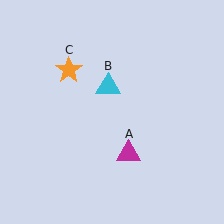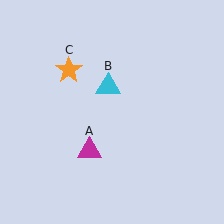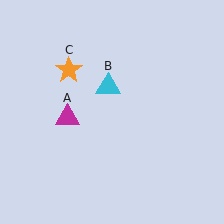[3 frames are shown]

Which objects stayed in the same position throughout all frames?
Cyan triangle (object B) and orange star (object C) remained stationary.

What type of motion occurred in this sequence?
The magenta triangle (object A) rotated clockwise around the center of the scene.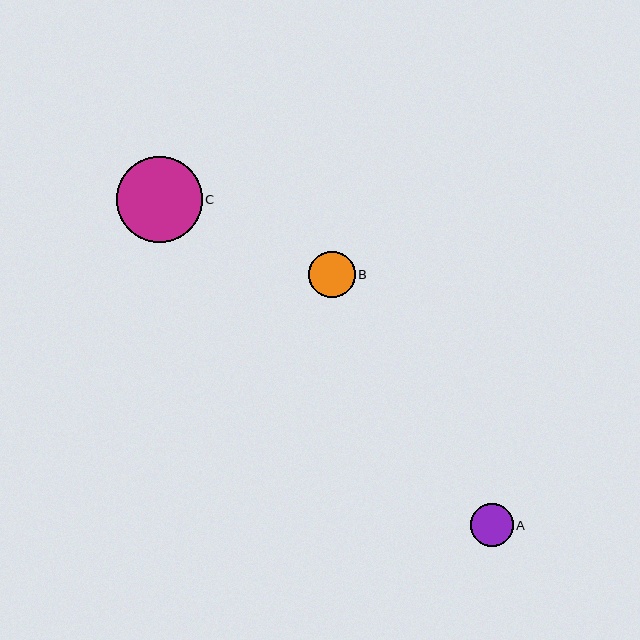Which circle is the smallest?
Circle A is the smallest with a size of approximately 43 pixels.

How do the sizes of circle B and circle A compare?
Circle B and circle A are approximately the same size.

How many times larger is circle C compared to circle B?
Circle C is approximately 1.9 times the size of circle B.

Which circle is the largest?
Circle C is the largest with a size of approximately 86 pixels.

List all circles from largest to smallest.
From largest to smallest: C, B, A.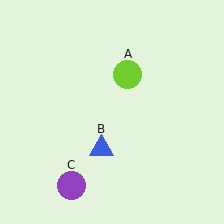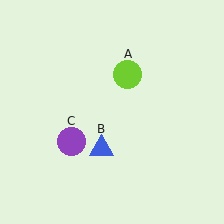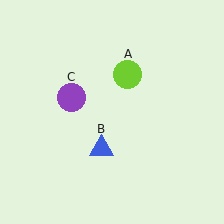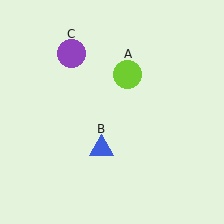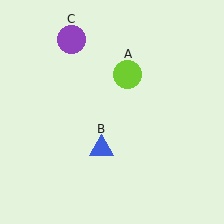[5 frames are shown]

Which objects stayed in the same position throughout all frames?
Lime circle (object A) and blue triangle (object B) remained stationary.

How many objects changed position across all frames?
1 object changed position: purple circle (object C).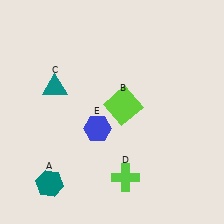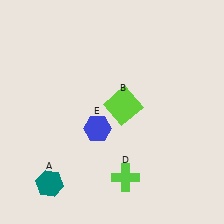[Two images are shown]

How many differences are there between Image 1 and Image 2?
There is 1 difference between the two images.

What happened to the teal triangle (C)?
The teal triangle (C) was removed in Image 2. It was in the top-left area of Image 1.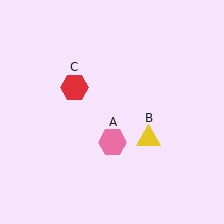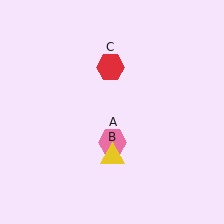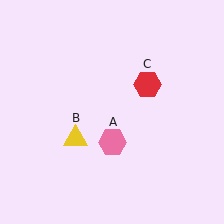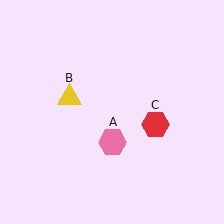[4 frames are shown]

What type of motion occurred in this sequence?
The yellow triangle (object B), red hexagon (object C) rotated clockwise around the center of the scene.